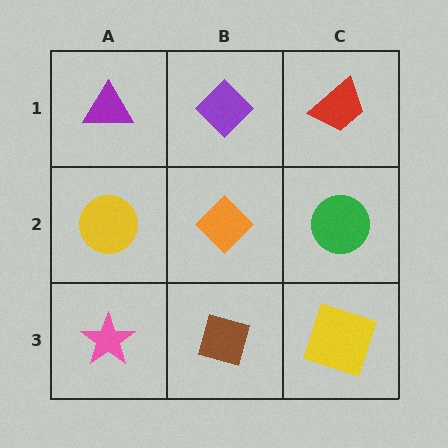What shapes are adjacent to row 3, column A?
A yellow circle (row 2, column A), a brown diamond (row 3, column B).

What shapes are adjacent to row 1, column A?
A yellow circle (row 2, column A), a purple diamond (row 1, column B).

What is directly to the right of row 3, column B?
A yellow square.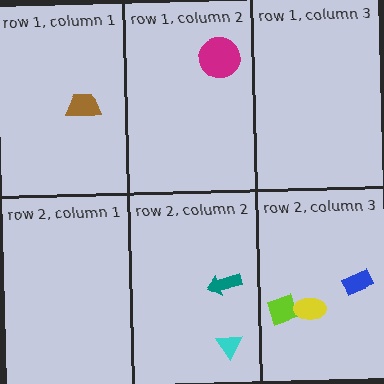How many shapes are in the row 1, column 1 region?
1.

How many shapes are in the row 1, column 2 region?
1.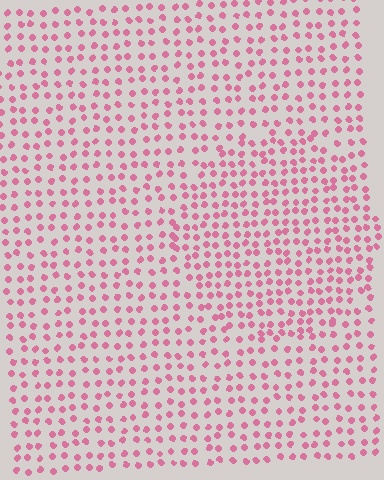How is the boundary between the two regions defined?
The boundary is defined by a change in element density (approximately 1.4x ratio). All elements are the same color, size, and shape.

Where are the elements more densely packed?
The elements are more densely packed inside the circle boundary.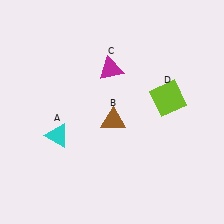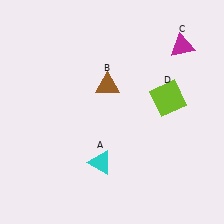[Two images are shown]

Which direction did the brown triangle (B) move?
The brown triangle (B) moved up.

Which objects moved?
The objects that moved are: the cyan triangle (A), the brown triangle (B), the magenta triangle (C).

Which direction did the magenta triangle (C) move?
The magenta triangle (C) moved right.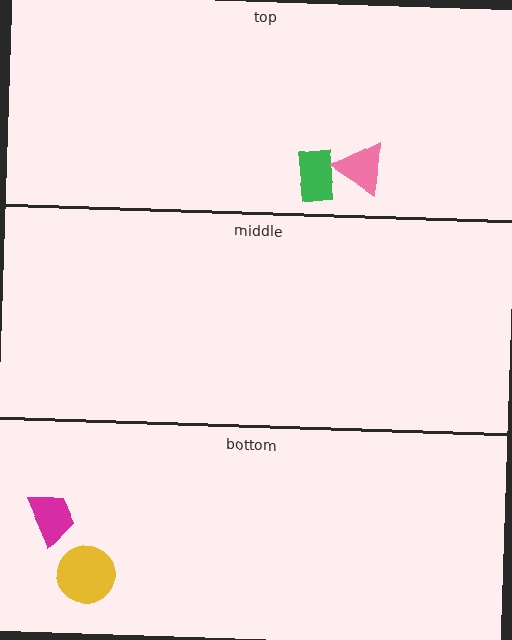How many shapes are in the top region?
2.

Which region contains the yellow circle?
The bottom region.